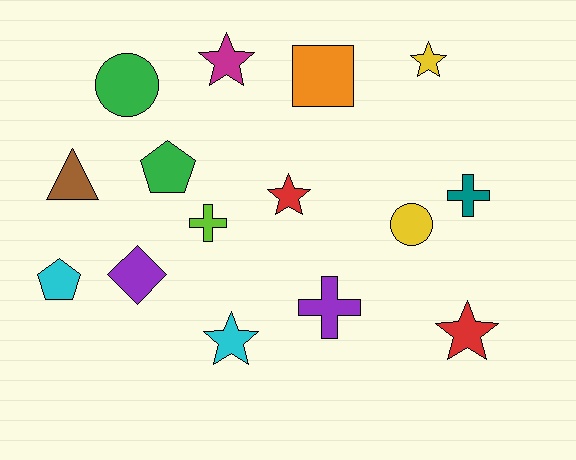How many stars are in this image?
There are 5 stars.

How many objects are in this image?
There are 15 objects.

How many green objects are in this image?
There are 2 green objects.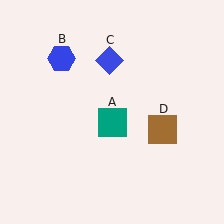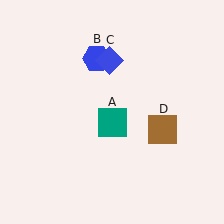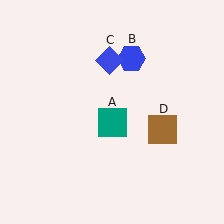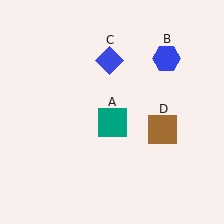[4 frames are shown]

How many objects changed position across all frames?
1 object changed position: blue hexagon (object B).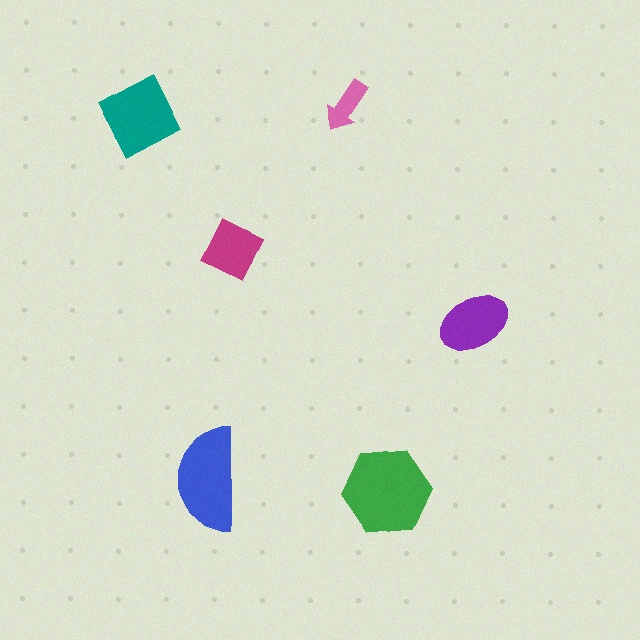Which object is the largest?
The green hexagon.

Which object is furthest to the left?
The teal square is leftmost.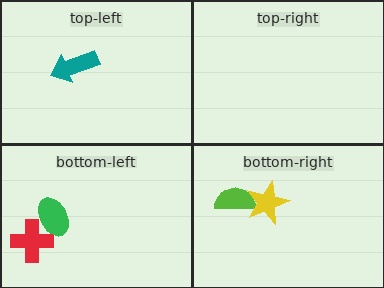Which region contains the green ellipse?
The bottom-left region.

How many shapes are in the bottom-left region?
2.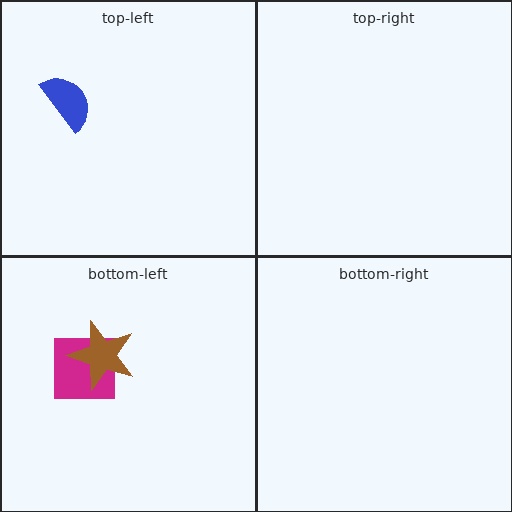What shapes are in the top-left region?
The blue semicircle.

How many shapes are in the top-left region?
1.